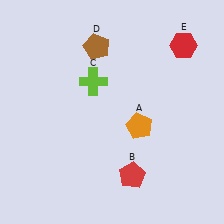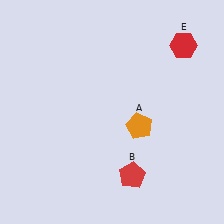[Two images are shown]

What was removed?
The brown pentagon (D), the lime cross (C) were removed in Image 2.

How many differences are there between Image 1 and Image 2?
There are 2 differences between the two images.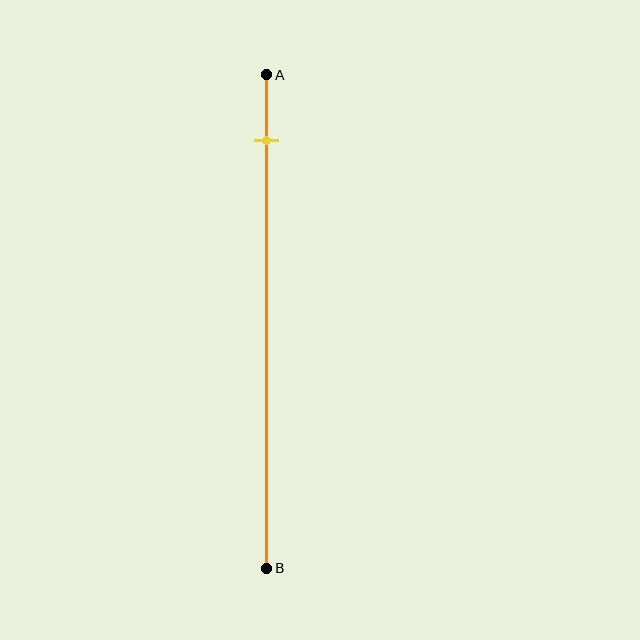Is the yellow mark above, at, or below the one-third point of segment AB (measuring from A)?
The yellow mark is above the one-third point of segment AB.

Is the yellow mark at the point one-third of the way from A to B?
No, the mark is at about 15% from A, not at the 33% one-third point.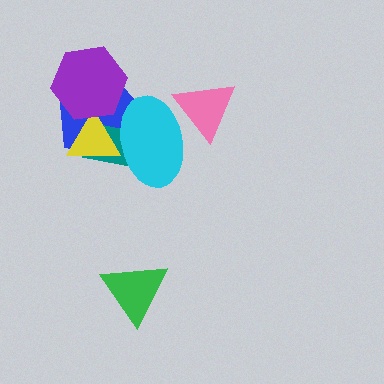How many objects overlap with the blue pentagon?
4 objects overlap with the blue pentagon.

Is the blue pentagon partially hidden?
Yes, it is partially covered by another shape.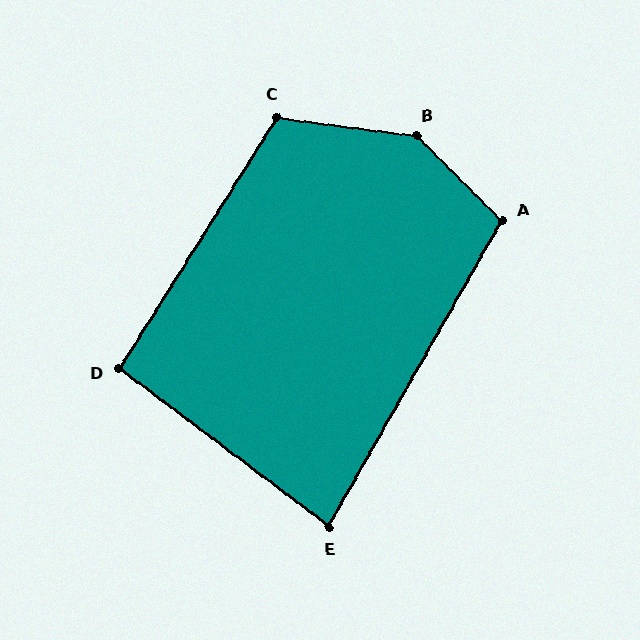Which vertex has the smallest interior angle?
E, at approximately 83 degrees.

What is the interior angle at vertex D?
Approximately 95 degrees (approximately right).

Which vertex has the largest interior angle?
B, at approximately 143 degrees.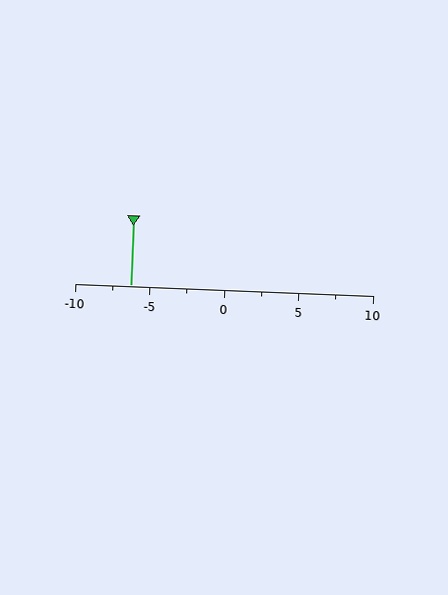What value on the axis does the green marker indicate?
The marker indicates approximately -6.2.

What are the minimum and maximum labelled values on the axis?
The axis runs from -10 to 10.